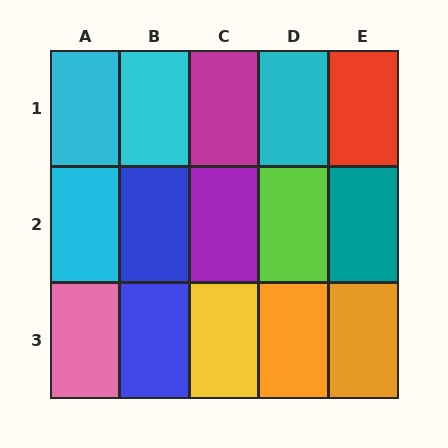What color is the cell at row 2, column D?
Lime.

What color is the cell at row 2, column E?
Teal.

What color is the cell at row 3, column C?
Yellow.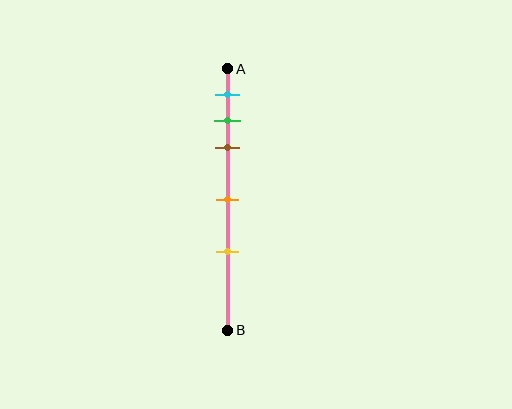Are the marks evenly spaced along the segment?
No, the marks are not evenly spaced.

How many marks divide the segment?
There are 5 marks dividing the segment.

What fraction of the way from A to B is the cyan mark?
The cyan mark is approximately 10% (0.1) of the way from A to B.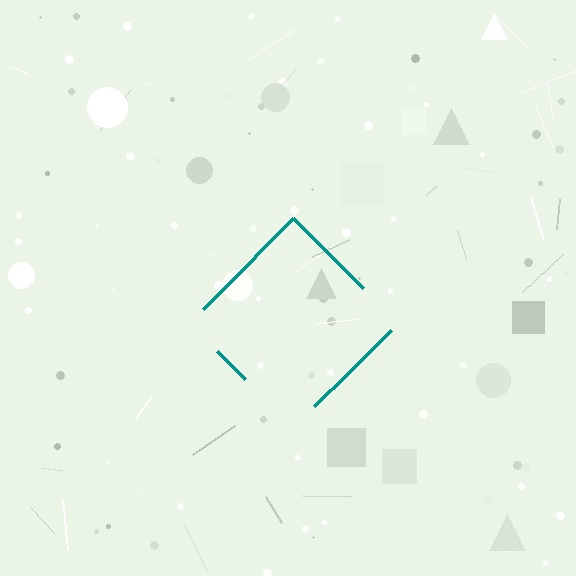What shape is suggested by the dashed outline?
The dashed outline suggests a diamond.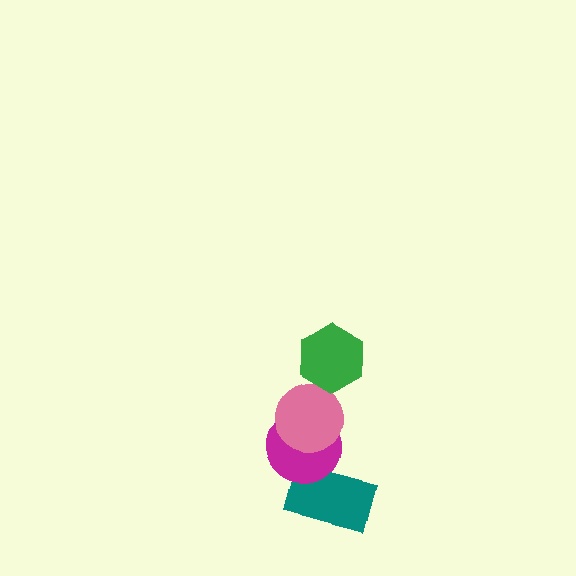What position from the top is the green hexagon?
The green hexagon is 1st from the top.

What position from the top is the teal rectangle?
The teal rectangle is 4th from the top.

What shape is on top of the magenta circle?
The pink circle is on top of the magenta circle.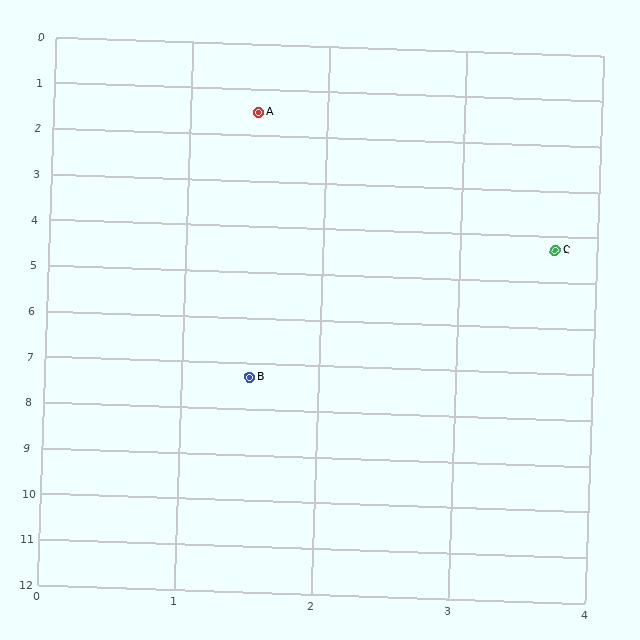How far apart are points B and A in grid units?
Points B and A are about 5.8 grid units apart.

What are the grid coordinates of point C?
Point C is at approximately (3.7, 4.3).